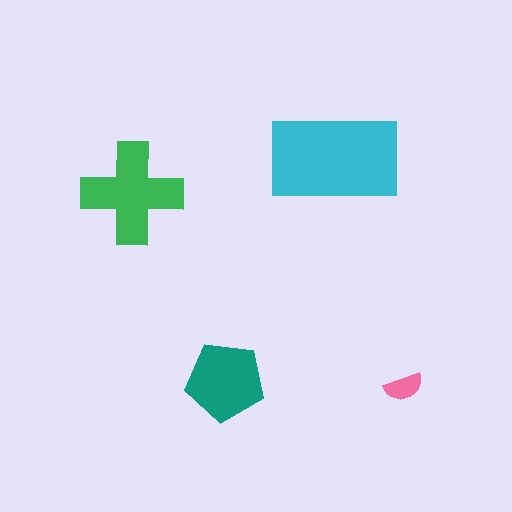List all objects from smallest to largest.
The pink semicircle, the teal pentagon, the green cross, the cyan rectangle.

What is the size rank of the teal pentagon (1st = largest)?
3rd.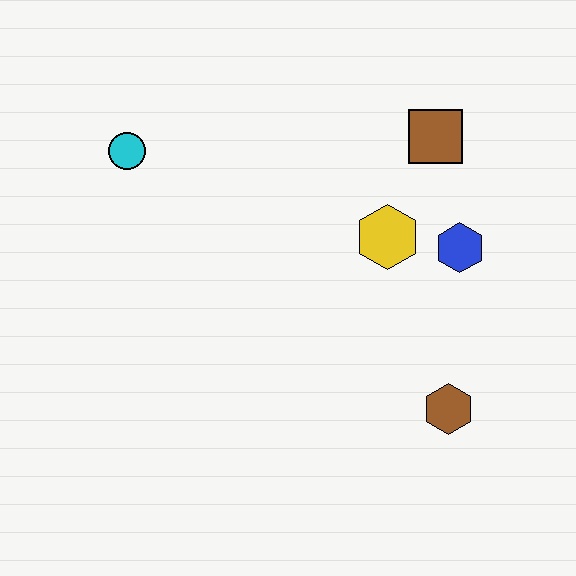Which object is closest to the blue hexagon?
The yellow hexagon is closest to the blue hexagon.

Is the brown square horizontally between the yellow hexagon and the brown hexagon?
Yes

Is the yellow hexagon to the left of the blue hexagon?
Yes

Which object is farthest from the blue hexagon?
The cyan circle is farthest from the blue hexagon.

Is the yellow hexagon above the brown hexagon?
Yes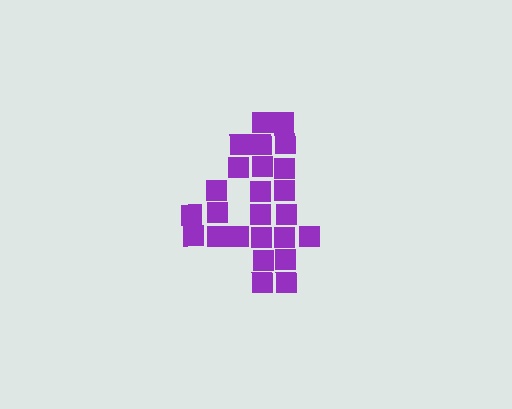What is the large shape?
The large shape is the digit 4.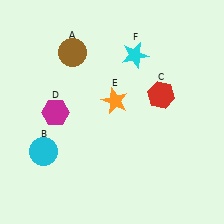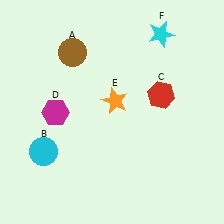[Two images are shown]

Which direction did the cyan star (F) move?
The cyan star (F) moved right.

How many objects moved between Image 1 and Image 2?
1 object moved between the two images.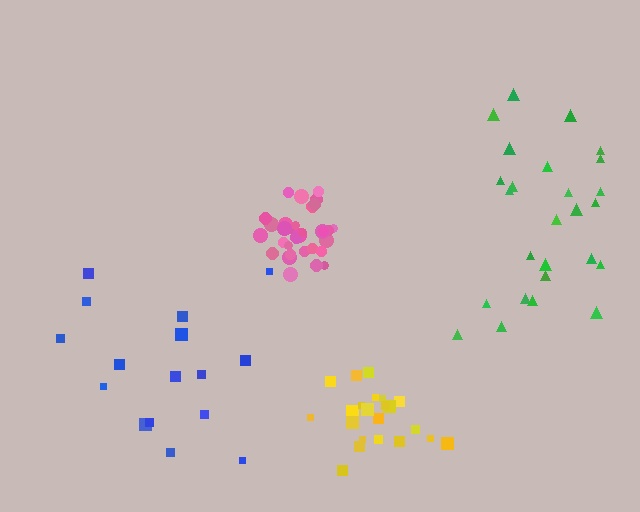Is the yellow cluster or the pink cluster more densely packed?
Pink.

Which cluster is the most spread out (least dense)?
Blue.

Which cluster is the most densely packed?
Pink.